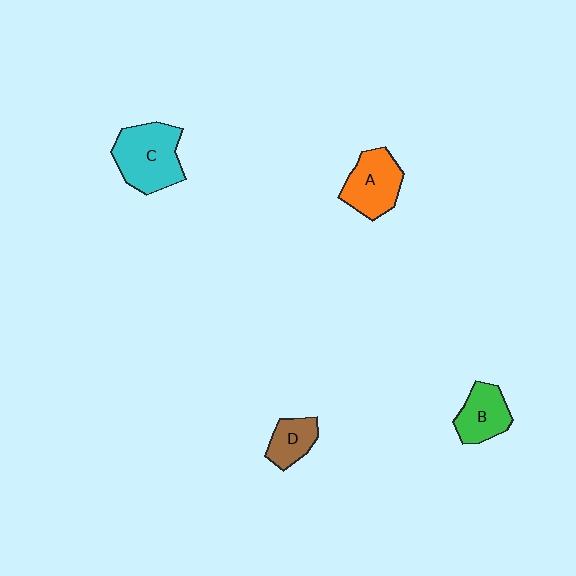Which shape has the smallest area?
Shape D (brown).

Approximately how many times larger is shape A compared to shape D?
Approximately 1.6 times.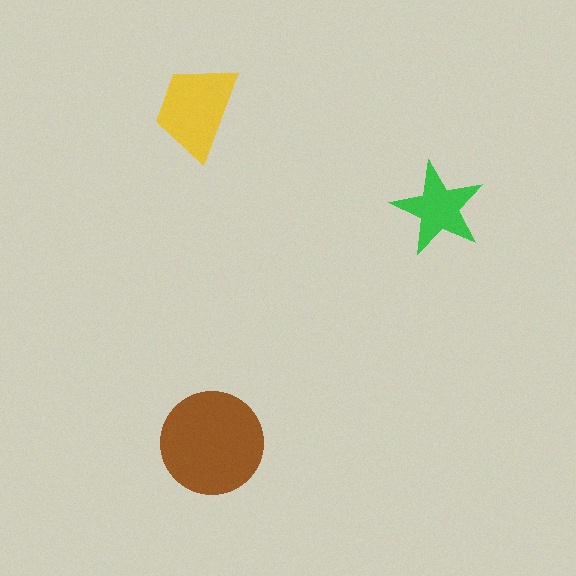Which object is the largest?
The brown circle.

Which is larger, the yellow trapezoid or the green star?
The yellow trapezoid.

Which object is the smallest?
The green star.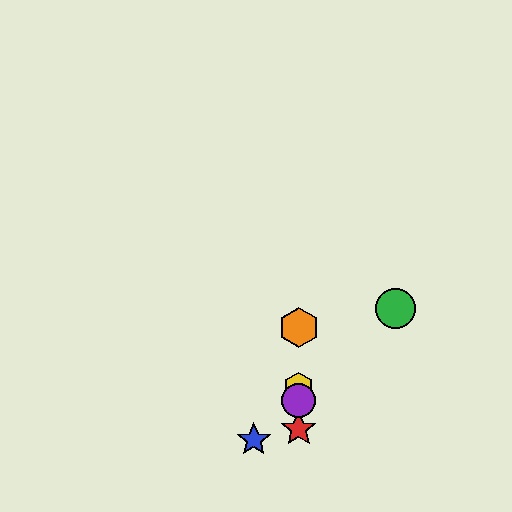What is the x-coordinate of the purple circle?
The purple circle is at x≈299.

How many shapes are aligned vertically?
4 shapes (the red star, the yellow hexagon, the purple circle, the orange hexagon) are aligned vertically.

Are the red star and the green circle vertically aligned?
No, the red star is at x≈299 and the green circle is at x≈395.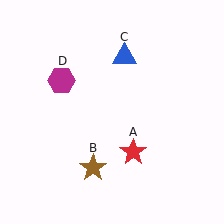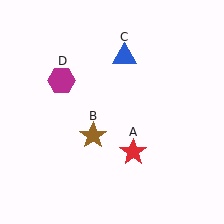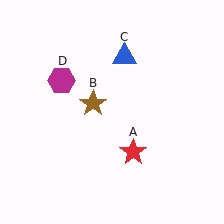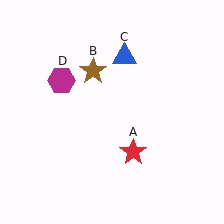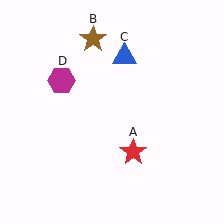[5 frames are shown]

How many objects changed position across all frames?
1 object changed position: brown star (object B).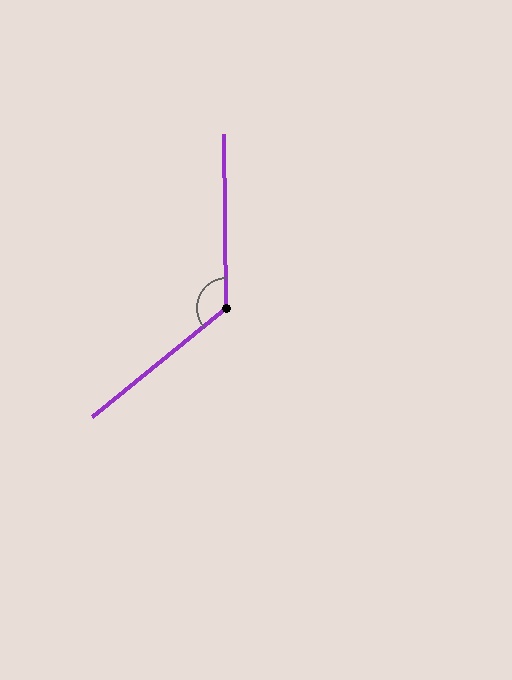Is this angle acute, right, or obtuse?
It is obtuse.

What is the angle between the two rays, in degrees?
Approximately 129 degrees.